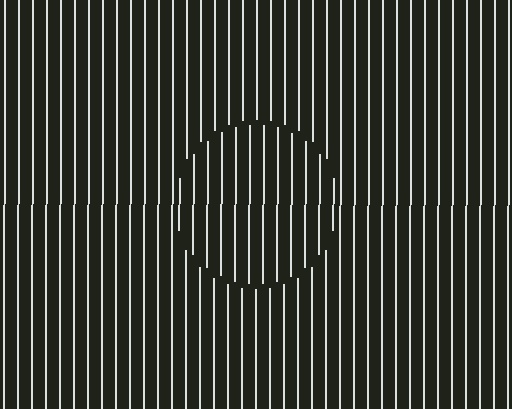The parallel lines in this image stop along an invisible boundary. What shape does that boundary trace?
An illusory circle. The interior of the shape contains the same grating, shifted by half a period — the contour is defined by the phase discontinuity where line-ends from the inner and outer gratings abut.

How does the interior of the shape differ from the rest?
The interior of the shape contains the same grating, shifted by half a period — the contour is defined by the phase discontinuity where line-ends from the inner and outer gratings abut.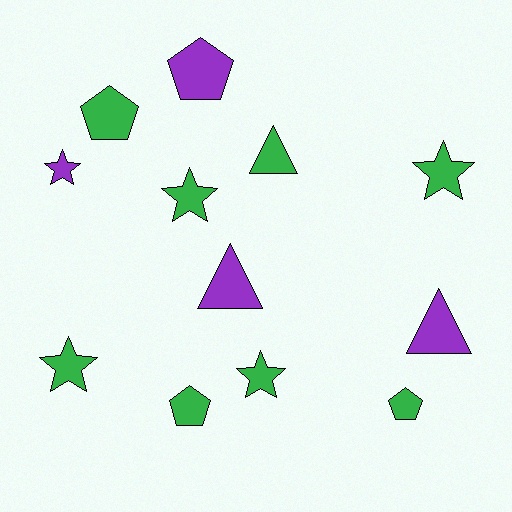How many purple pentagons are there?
There is 1 purple pentagon.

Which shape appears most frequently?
Star, with 5 objects.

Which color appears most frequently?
Green, with 8 objects.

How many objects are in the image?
There are 12 objects.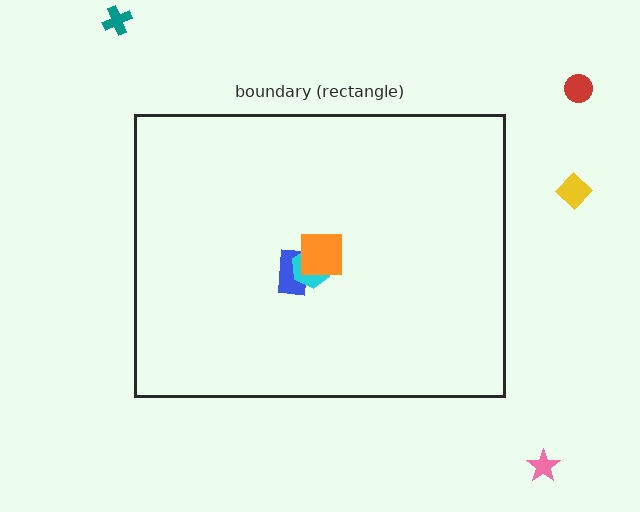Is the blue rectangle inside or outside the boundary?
Inside.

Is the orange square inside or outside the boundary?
Inside.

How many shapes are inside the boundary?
3 inside, 4 outside.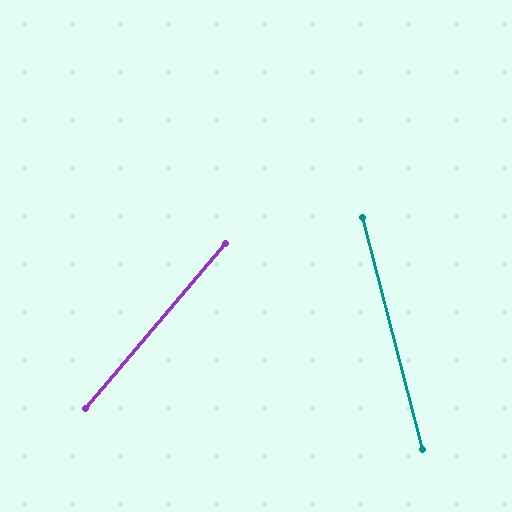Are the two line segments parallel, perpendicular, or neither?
Neither parallel nor perpendicular — they differ by about 54°.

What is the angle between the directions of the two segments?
Approximately 54 degrees.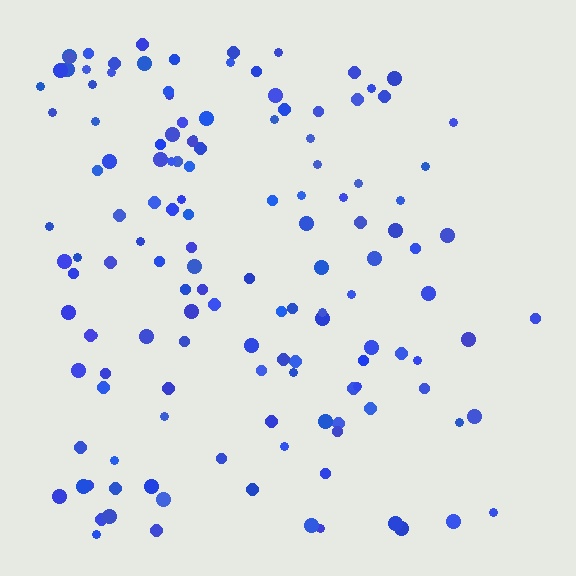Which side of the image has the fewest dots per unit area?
The right.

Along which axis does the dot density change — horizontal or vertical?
Horizontal.